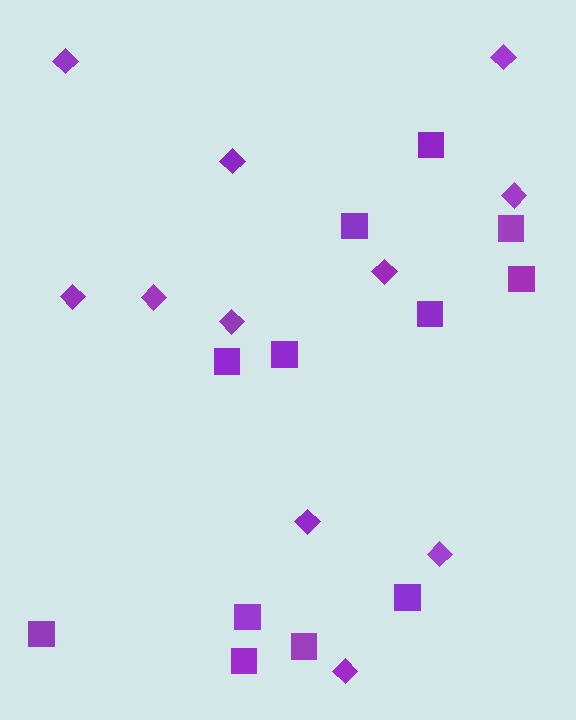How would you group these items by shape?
There are 2 groups: one group of diamonds (11) and one group of squares (12).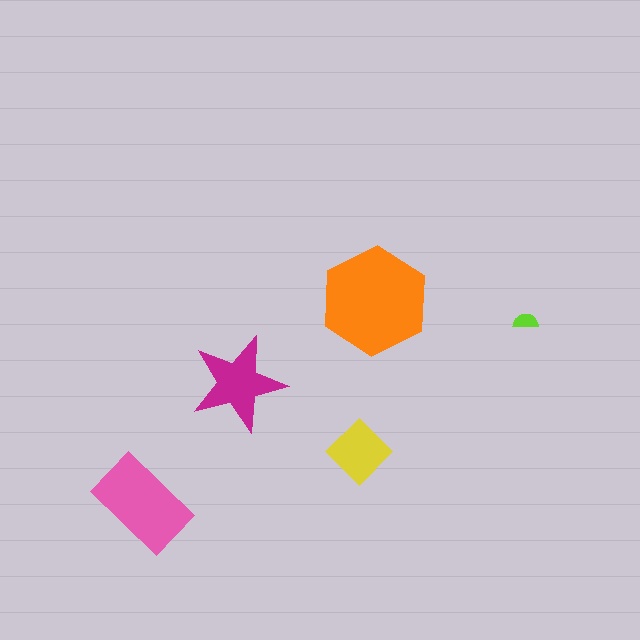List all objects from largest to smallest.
The orange hexagon, the pink rectangle, the magenta star, the yellow diamond, the lime semicircle.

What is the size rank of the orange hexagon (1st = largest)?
1st.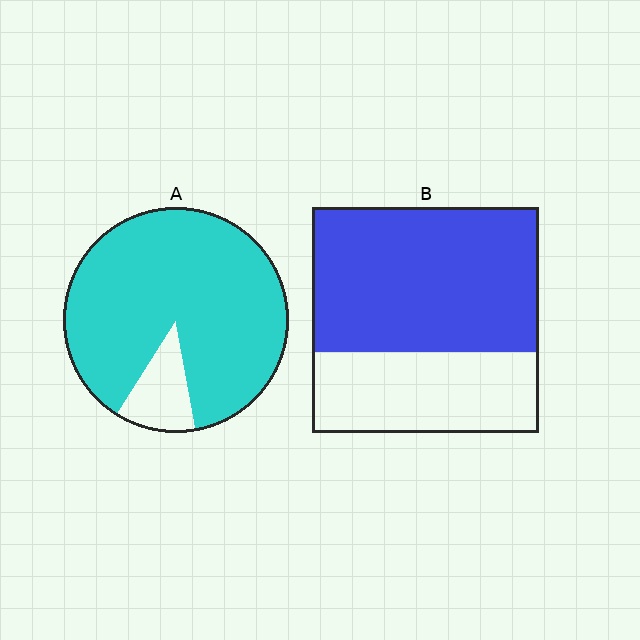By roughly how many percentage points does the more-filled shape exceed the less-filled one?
By roughly 25 percentage points (A over B).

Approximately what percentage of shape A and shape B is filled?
A is approximately 90% and B is approximately 65%.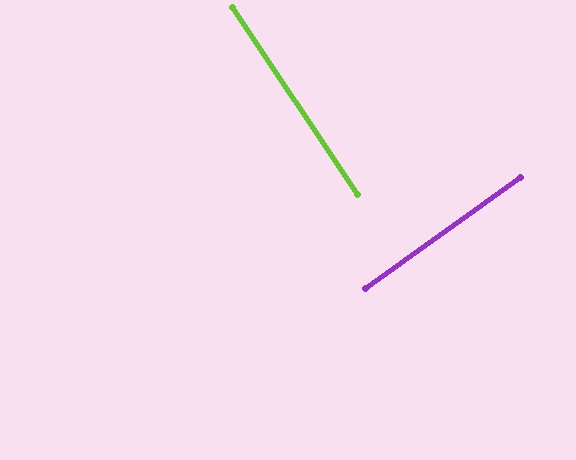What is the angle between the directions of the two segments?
Approximately 88 degrees.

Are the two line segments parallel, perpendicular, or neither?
Perpendicular — they meet at approximately 88°.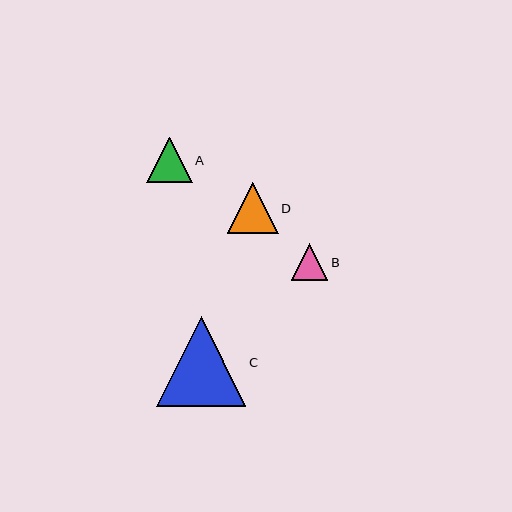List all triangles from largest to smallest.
From largest to smallest: C, D, A, B.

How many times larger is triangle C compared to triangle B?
Triangle C is approximately 2.4 times the size of triangle B.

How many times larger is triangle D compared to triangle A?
Triangle D is approximately 1.1 times the size of triangle A.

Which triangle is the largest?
Triangle C is the largest with a size of approximately 89 pixels.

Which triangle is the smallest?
Triangle B is the smallest with a size of approximately 37 pixels.